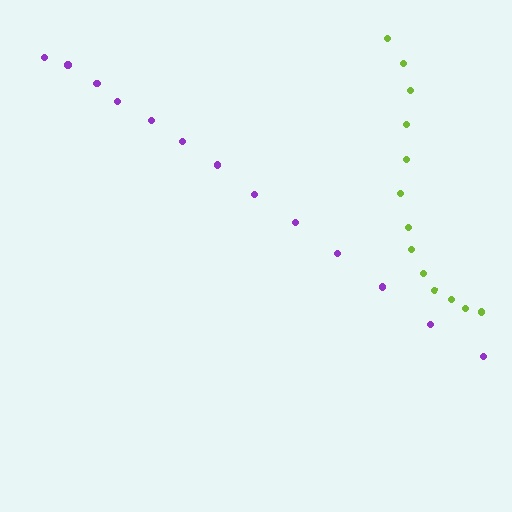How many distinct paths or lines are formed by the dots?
There are 2 distinct paths.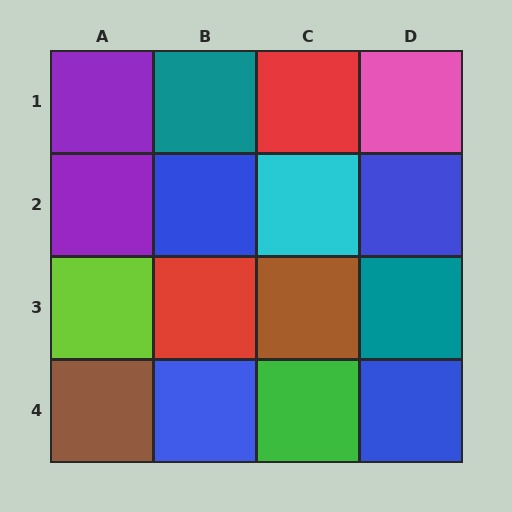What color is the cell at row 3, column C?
Brown.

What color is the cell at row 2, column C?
Cyan.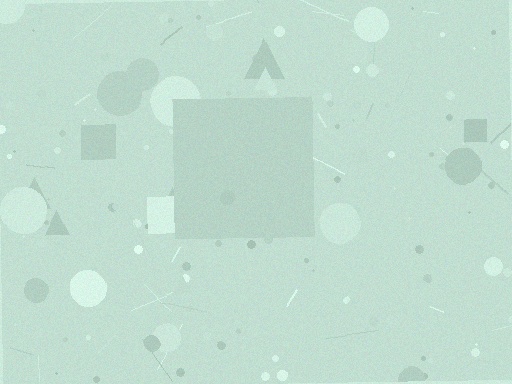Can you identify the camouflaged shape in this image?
The camouflaged shape is a square.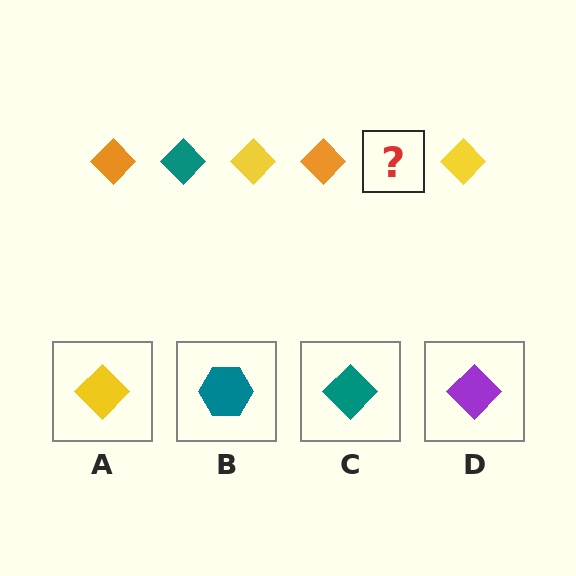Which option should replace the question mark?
Option C.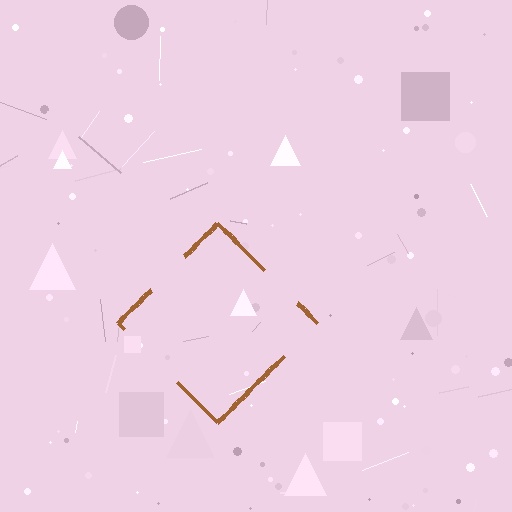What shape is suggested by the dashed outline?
The dashed outline suggests a diamond.